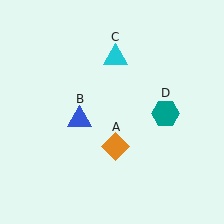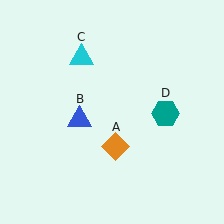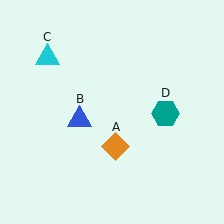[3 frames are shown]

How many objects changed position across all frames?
1 object changed position: cyan triangle (object C).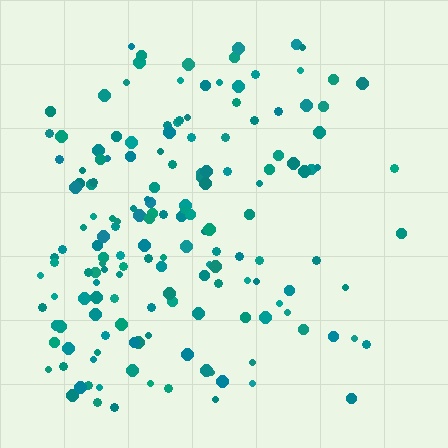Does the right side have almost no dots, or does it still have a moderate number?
Still a moderate number, just noticeably fewer than the left.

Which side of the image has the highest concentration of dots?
The left.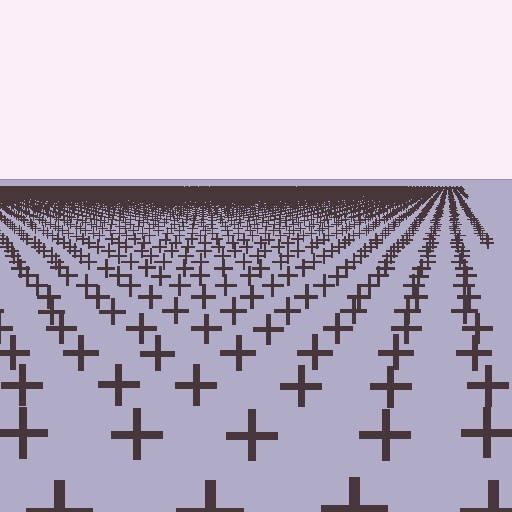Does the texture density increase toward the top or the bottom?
Density increases toward the top.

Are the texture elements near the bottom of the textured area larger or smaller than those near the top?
Larger. Near the bottom, elements are closer to the viewer and appear at a bigger on-screen size.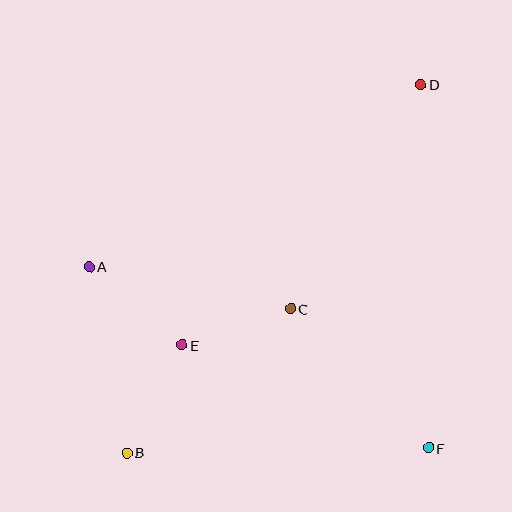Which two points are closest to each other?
Points C and E are closest to each other.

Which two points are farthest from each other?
Points B and D are farthest from each other.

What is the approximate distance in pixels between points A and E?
The distance between A and E is approximately 121 pixels.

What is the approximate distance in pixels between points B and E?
The distance between B and E is approximately 121 pixels.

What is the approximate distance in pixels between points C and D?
The distance between C and D is approximately 259 pixels.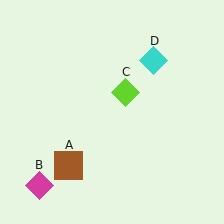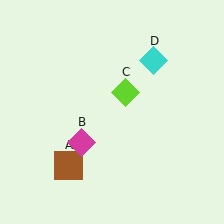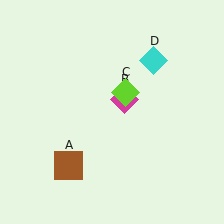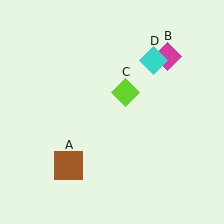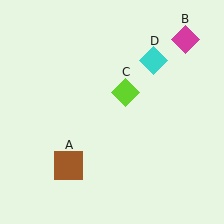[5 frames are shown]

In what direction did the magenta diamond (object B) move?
The magenta diamond (object B) moved up and to the right.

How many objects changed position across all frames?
1 object changed position: magenta diamond (object B).